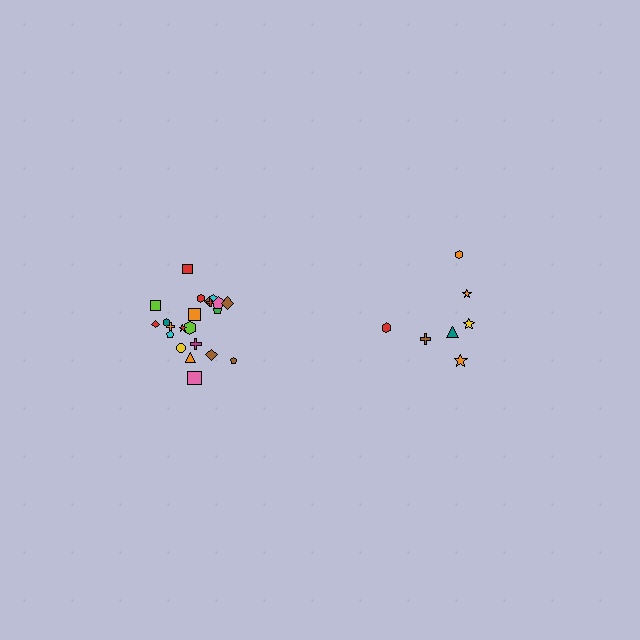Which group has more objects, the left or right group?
The left group.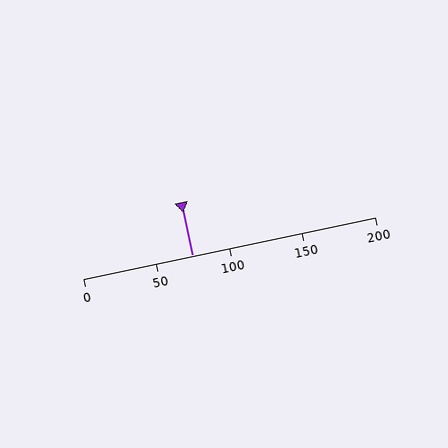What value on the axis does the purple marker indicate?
The marker indicates approximately 75.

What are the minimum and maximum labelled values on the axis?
The axis runs from 0 to 200.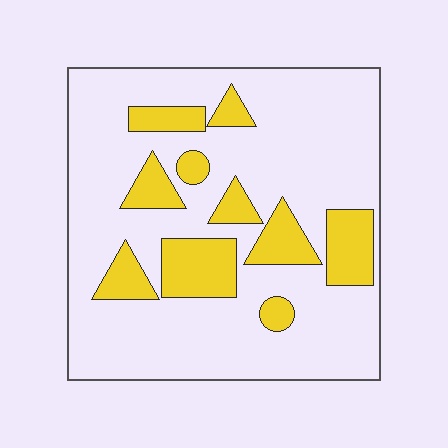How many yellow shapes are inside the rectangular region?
10.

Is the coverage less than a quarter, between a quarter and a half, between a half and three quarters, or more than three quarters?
Less than a quarter.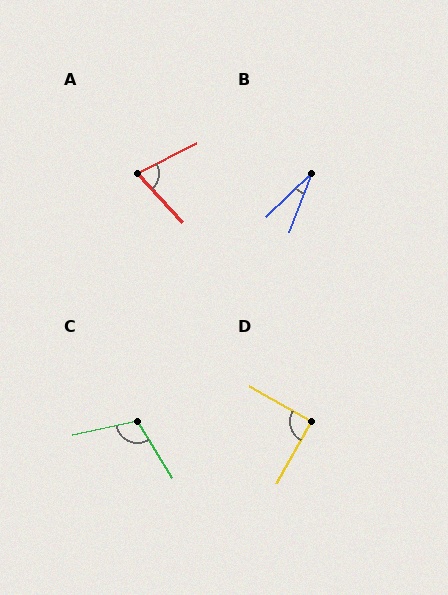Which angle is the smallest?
B, at approximately 25 degrees.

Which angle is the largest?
C, at approximately 109 degrees.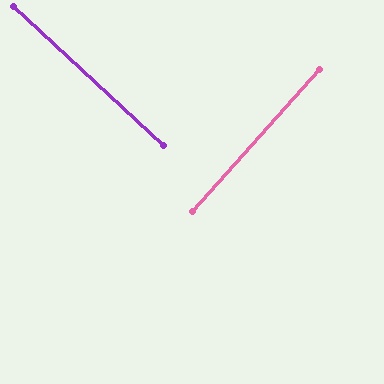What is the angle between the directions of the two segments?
Approximately 89 degrees.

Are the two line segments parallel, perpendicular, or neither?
Perpendicular — they meet at approximately 89°.